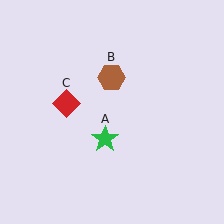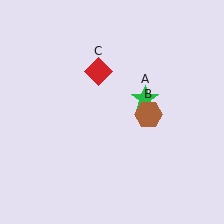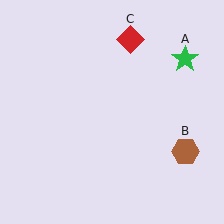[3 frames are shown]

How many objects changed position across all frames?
3 objects changed position: green star (object A), brown hexagon (object B), red diamond (object C).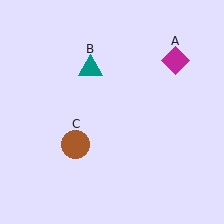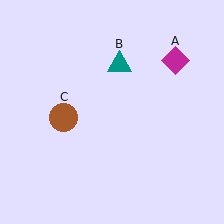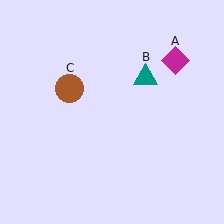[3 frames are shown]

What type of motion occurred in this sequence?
The teal triangle (object B), brown circle (object C) rotated clockwise around the center of the scene.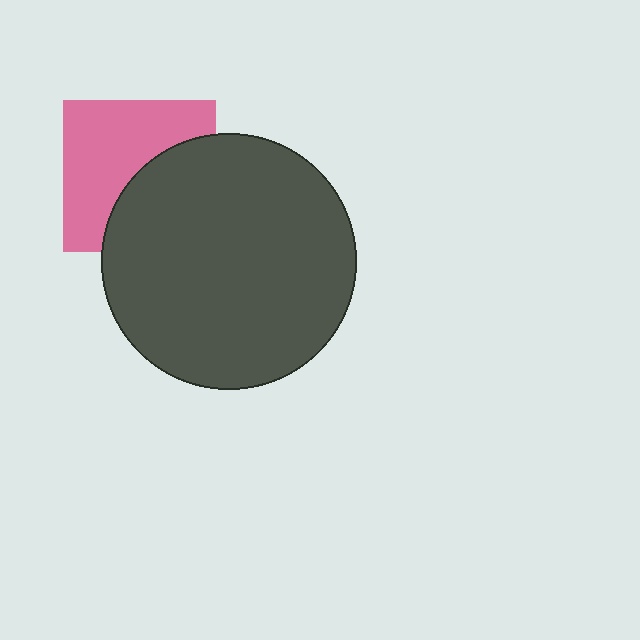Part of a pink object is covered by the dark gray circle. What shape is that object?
It is a square.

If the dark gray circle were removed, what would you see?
You would see the complete pink square.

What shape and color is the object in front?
The object in front is a dark gray circle.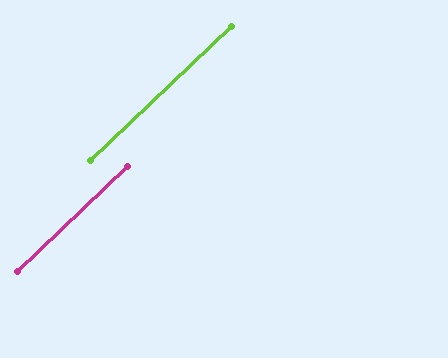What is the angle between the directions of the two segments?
Approximately 0 degrees.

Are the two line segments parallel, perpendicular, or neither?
Parallel — their directions differ by only 0.0°.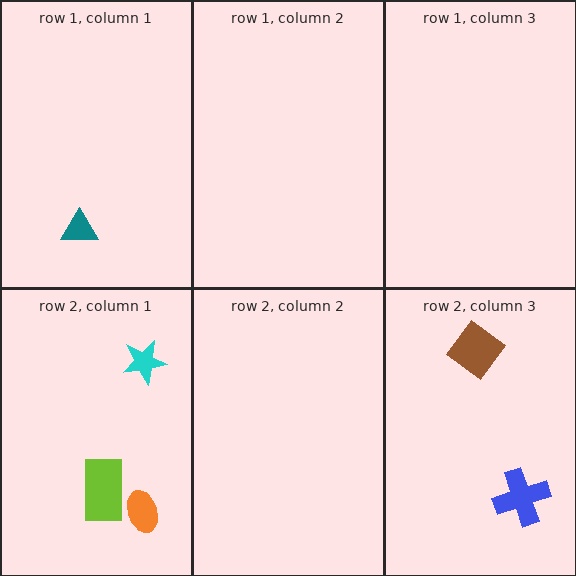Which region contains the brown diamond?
The row 2, column 3 region.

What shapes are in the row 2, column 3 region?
The brown diamond, the blue cross.